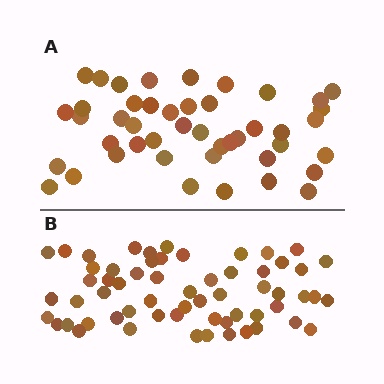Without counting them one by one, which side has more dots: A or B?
Region B (the bottom region) has more dots.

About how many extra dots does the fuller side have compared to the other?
Region B has approximately 15 more dots than region A.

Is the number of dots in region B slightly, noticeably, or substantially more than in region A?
Region B has noticeably more, but not dramatically so. The ratio is roughly 1.3 to 1.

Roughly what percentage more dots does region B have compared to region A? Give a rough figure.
About 35% more.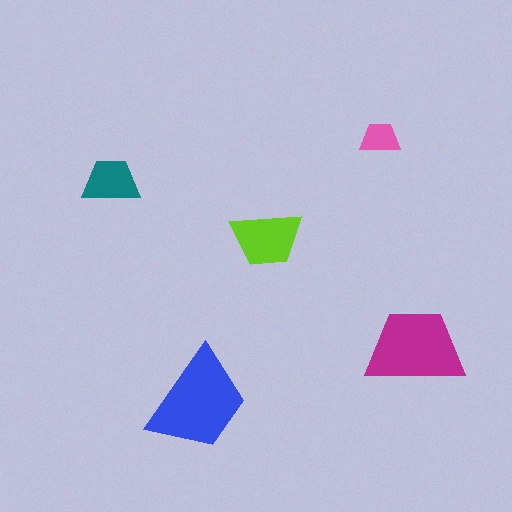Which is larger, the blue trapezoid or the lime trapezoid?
The blue one.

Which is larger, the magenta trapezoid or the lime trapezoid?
The magenta one.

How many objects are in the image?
There are 5 objects in the image.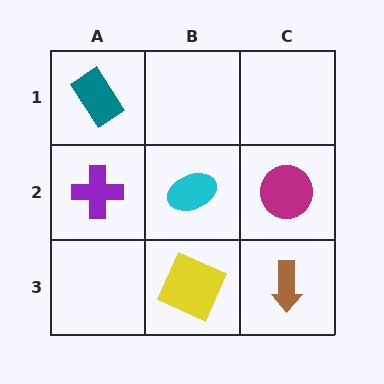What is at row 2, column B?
A cyan ellipse.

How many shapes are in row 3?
2 shapes.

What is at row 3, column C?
A brown arrow.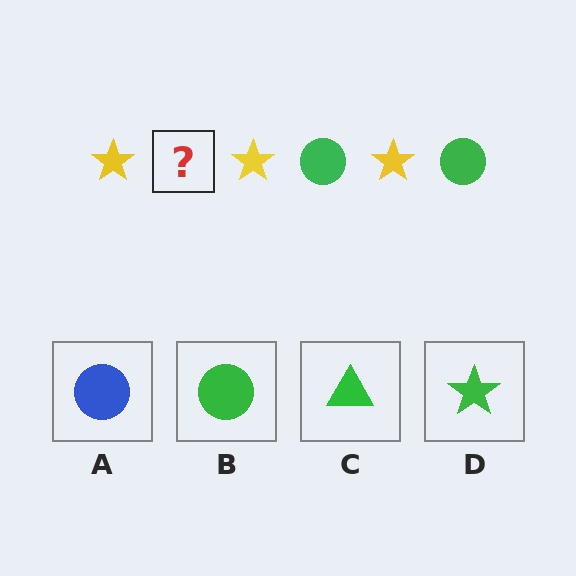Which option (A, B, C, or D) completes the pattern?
B.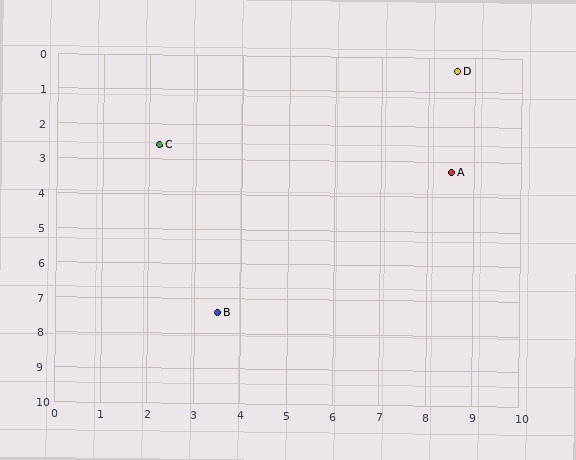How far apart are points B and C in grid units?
Points B and C are about 5.0 grid units apart.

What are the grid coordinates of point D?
Point D is at approximately (8.6, 0.4).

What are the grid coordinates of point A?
Point A is at approximately (8.5, 3.3).